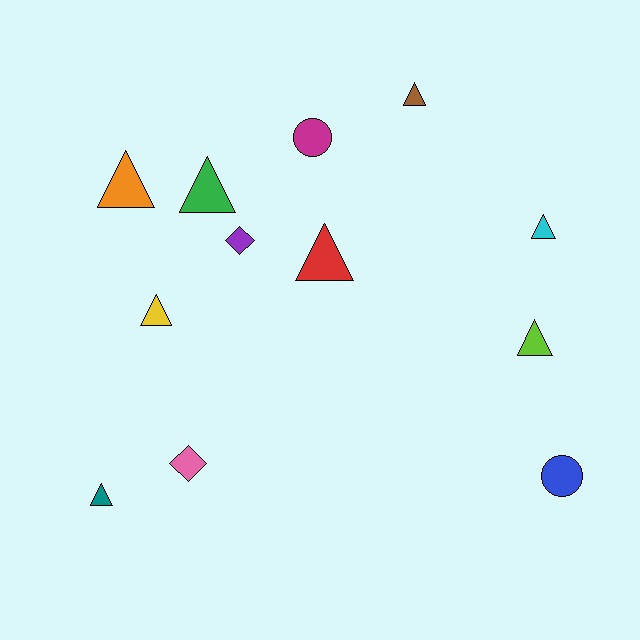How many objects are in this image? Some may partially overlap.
There are 12 objects.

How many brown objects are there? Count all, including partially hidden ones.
There is 1 brown object.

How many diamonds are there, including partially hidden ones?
There are 2 diamonds.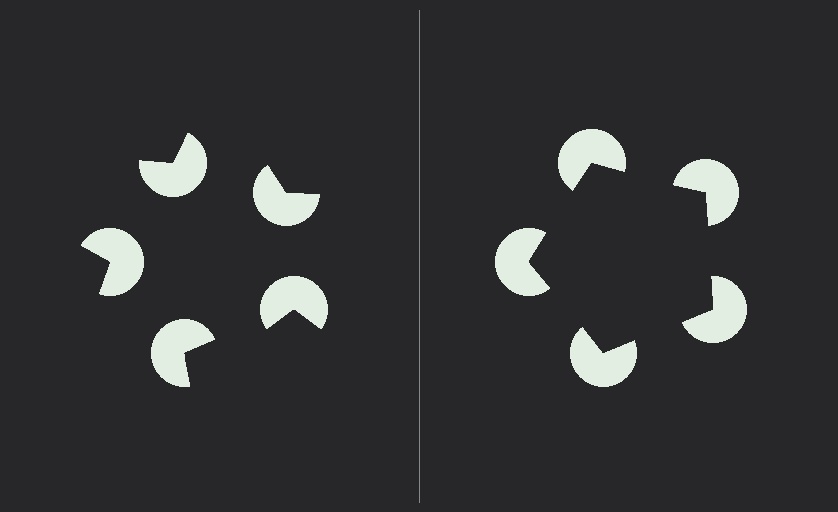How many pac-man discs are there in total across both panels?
10 — 5 on each side.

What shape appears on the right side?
An illusory pentagon.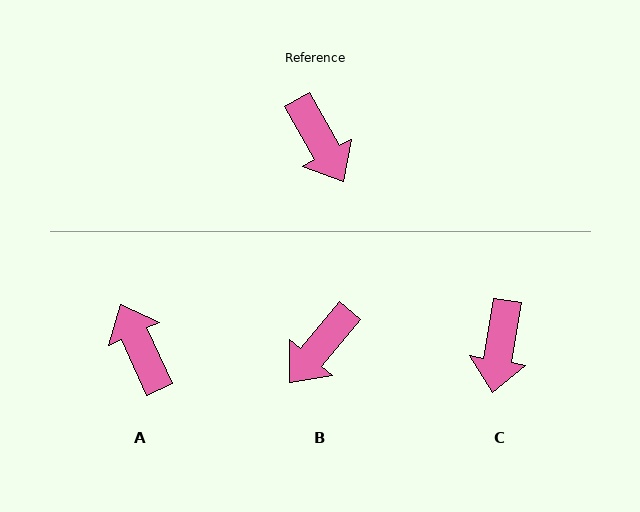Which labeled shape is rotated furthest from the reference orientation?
A, about 175 degrees away.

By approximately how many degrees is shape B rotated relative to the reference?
Approximately 70 degrees clockwise.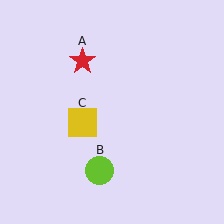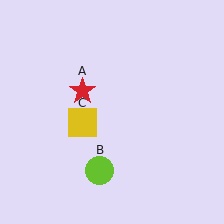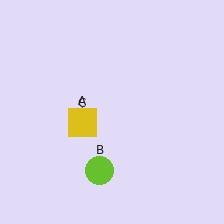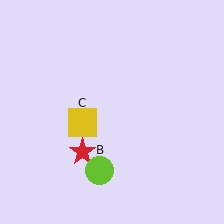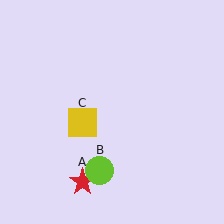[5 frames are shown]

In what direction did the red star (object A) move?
The red star (object A) moved down.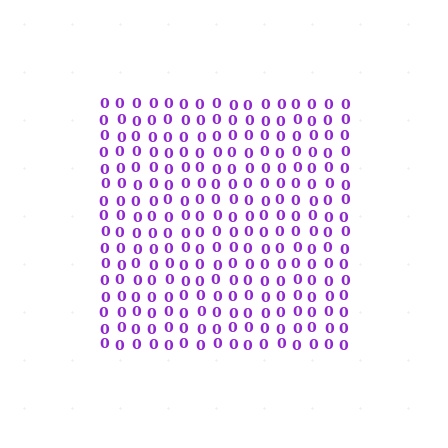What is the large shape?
The large shape is a square.